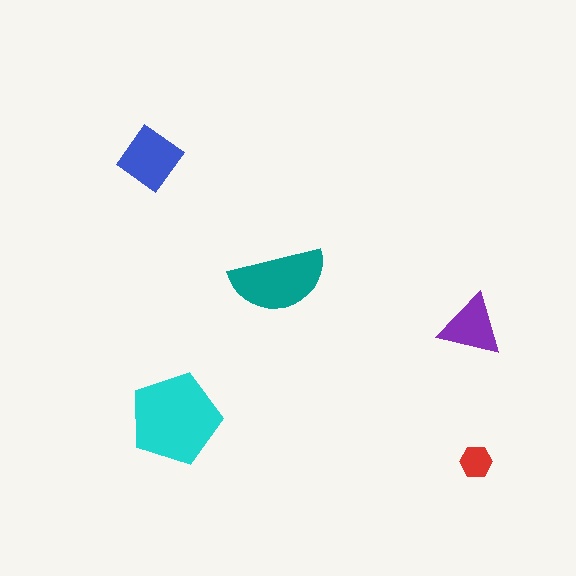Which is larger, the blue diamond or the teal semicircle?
The teal semicircle.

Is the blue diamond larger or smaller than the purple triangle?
Larger.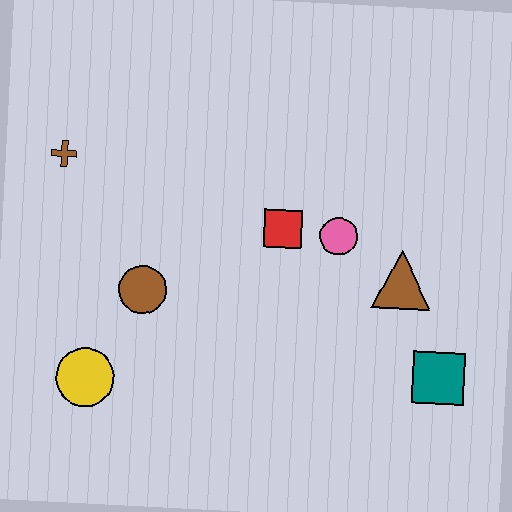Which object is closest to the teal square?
The brown triangle is closest to the teal square.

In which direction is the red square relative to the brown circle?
The red square is to the right of the brown circle.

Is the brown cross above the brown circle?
Yes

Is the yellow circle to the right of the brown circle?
No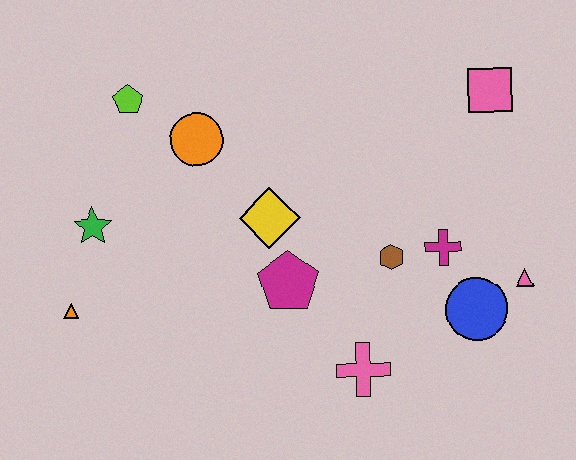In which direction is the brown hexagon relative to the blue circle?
The brown hexagon is to the left of the blue circle.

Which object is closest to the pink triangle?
The blue circle is closest to the pink triangle.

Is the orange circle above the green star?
Yes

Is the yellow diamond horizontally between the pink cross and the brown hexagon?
No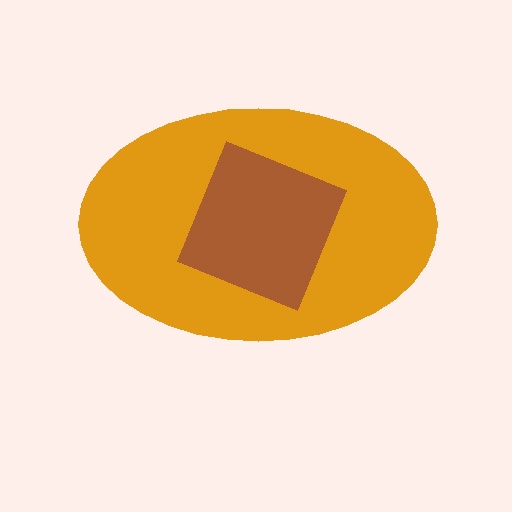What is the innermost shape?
The brown square.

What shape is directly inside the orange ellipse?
The brown square.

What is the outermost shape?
The orange ellipse.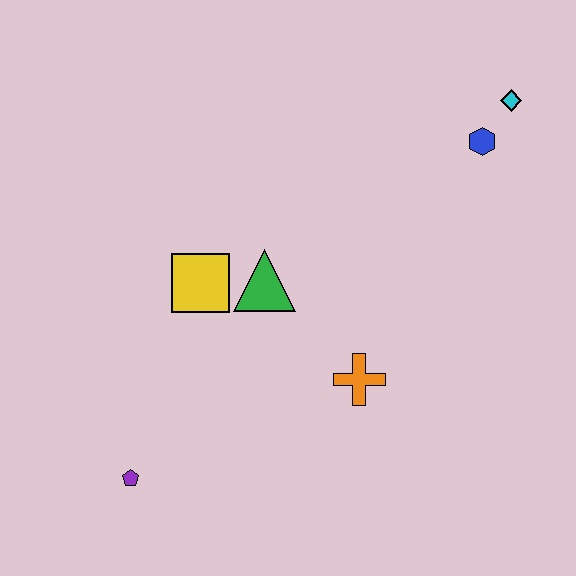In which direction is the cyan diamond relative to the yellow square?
The cyan diamond is to the right of the yellow square.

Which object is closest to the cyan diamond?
The blue hexagon is closest to the cyan diamond.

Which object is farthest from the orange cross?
The cyan diamond is farthest from the orange cross.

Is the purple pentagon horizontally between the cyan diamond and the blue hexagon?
No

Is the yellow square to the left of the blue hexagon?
Yes